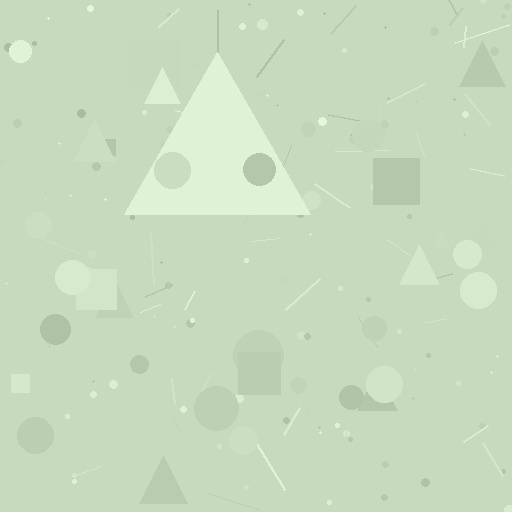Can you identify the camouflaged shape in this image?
The camouflaged shape is a triangle.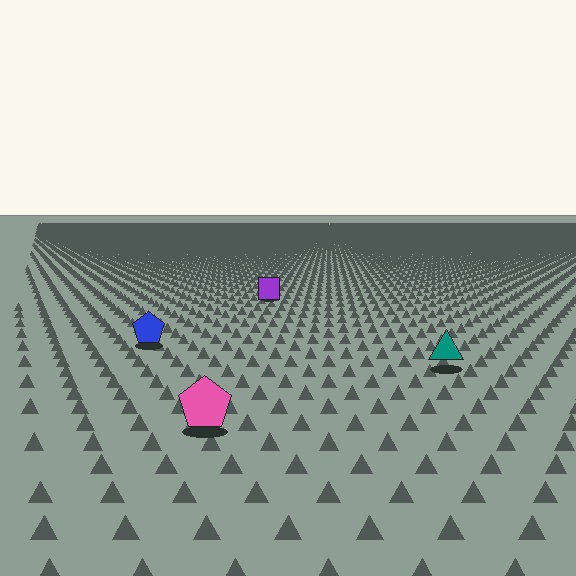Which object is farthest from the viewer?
The purple square is farthest from the viewer. It appears smaller and the ground texture around it is denser.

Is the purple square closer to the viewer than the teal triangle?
No. The teal triangle is closer — you can tell from the texture gradient: the ground texture is coarser near it.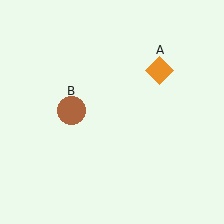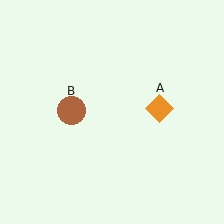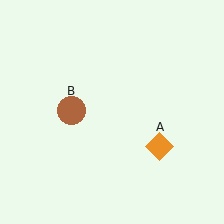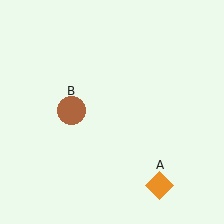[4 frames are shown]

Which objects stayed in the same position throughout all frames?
Brown circle (object B) remained stationary.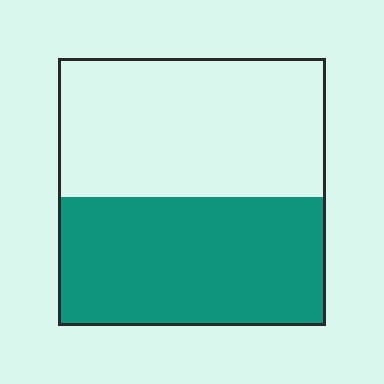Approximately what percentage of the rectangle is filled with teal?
Approximately 50%.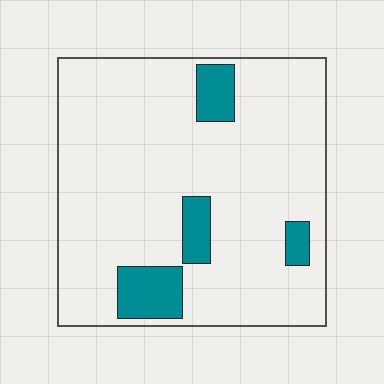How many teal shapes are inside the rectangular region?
4.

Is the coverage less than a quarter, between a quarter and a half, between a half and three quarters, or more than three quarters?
Less than a quarter.